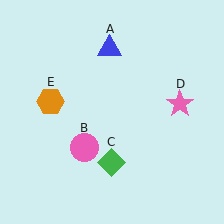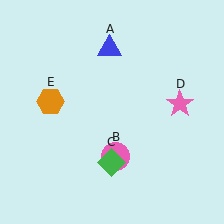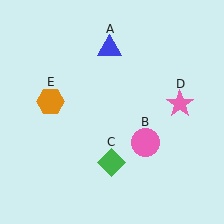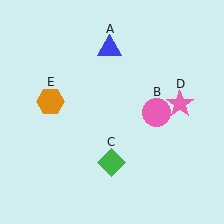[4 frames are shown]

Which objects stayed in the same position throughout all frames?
Blue triangle (object A) and green diamond (object C) and pink star (object D) and orange hexagon (object E) remained stationary.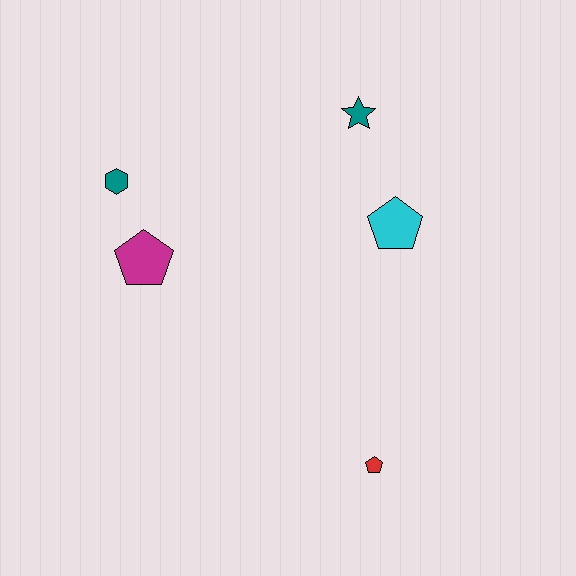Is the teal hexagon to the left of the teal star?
Yes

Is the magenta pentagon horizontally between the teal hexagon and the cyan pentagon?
Yes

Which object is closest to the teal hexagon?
The magenta pentagon is closest to the teal hexagon.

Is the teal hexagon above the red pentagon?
Yes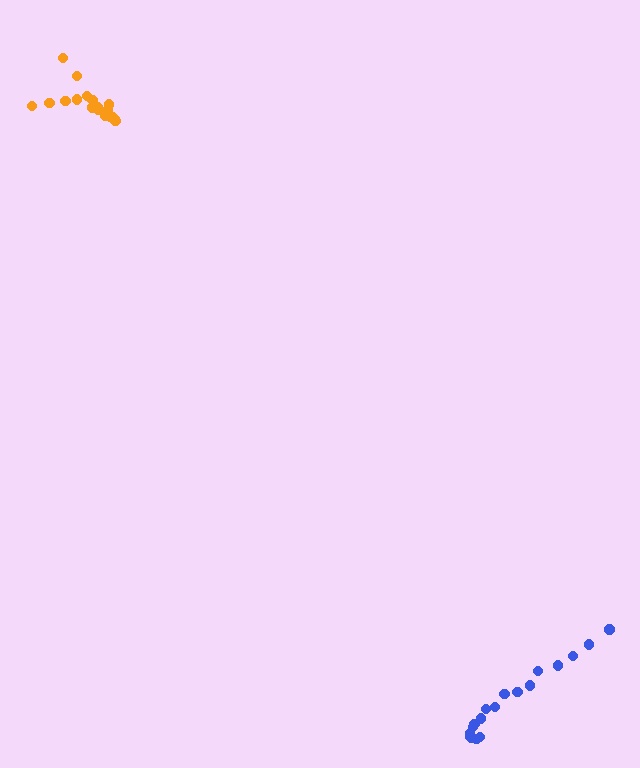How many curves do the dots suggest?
There are 2 distinct paths.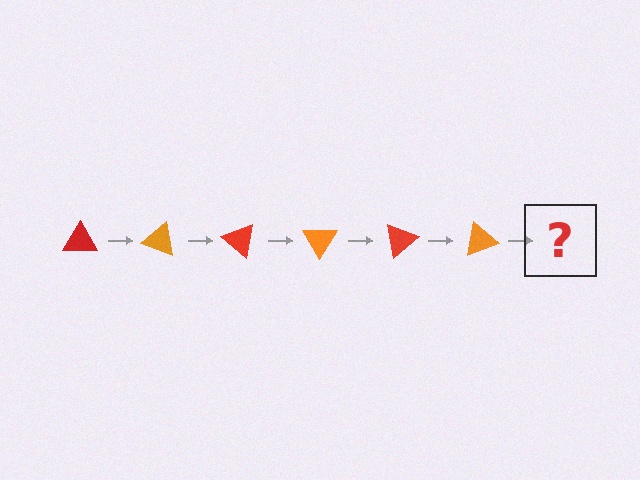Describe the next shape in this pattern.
It should be a red triangle, rotated 120 degrees from the start.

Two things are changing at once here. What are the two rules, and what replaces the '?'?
The two rules are that it rotates 20 degrees each step and the color cycles through red and orange. The '?' should be a red triangle, rotated 120 degrees from the start.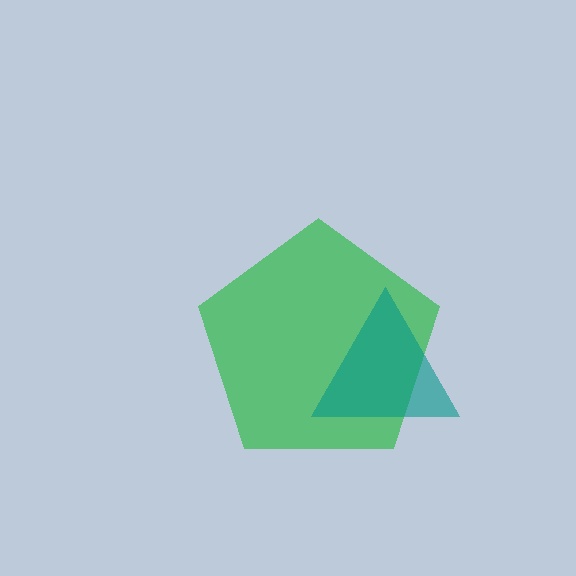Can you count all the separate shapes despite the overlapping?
Yes, there are 2 separate shapes.